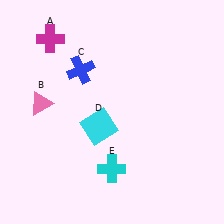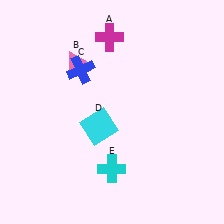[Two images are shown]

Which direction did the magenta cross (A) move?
The magenta cross (A) moved right.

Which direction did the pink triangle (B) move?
The pink triangle (B) moved up.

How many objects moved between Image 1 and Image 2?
2 objects moved between the two images.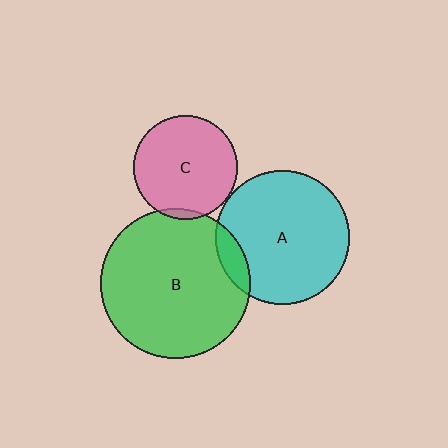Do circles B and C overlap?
Yes.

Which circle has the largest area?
Circle B (green).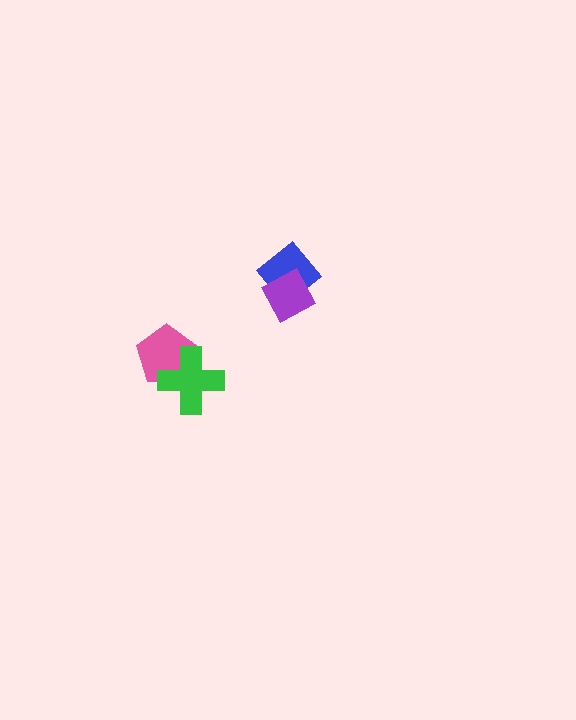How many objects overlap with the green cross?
1 object overlaps with the green cross.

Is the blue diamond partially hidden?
Yes, it is partially covered by another shape.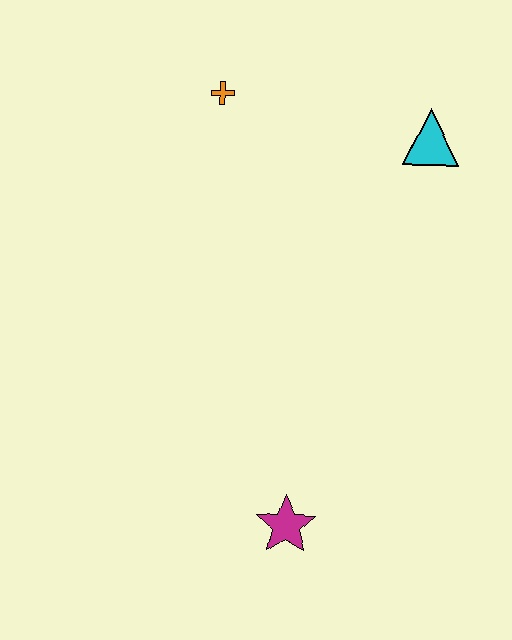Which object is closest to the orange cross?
The cyan triangle is closest to the orange cross.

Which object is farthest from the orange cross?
The magenta star is farthest from the orange cross.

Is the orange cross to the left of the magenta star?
Yes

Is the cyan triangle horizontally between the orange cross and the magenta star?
No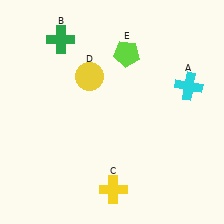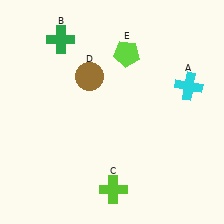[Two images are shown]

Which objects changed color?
C changed from yellow to lime. D changed from yellow to brown.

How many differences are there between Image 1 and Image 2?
There are 2 differences between the two images.